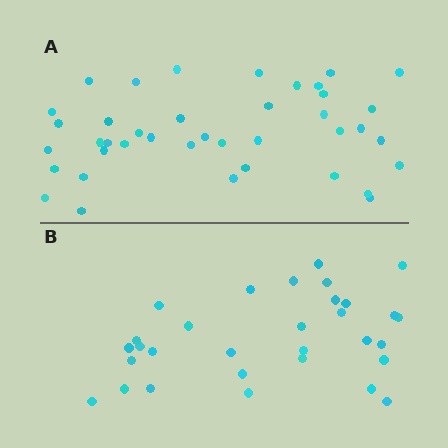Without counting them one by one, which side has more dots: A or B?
Region A (the top region) has more dots.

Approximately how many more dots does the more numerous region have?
Region A has roughly 8 or so more dots than region B.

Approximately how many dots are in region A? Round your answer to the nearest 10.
About 40 dots.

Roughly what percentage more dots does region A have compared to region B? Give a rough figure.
About 30% more.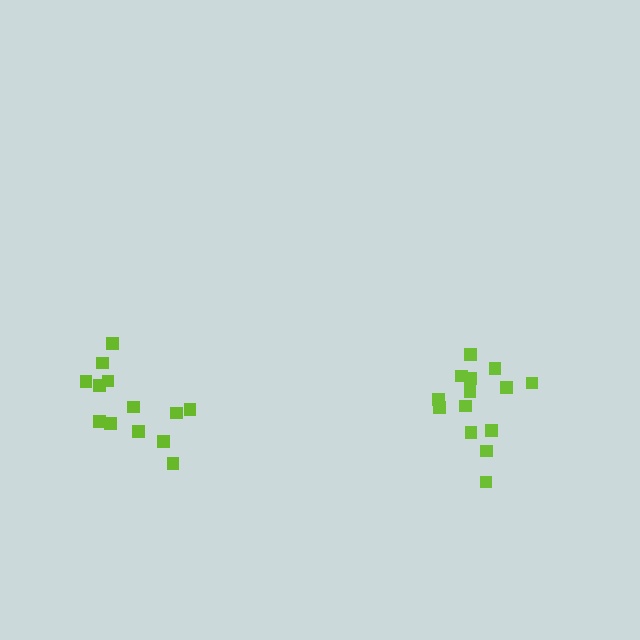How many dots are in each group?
Group 1: 13 dots, Group 2: 14 dots (27 total).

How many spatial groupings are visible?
There are 2 spatial groupings.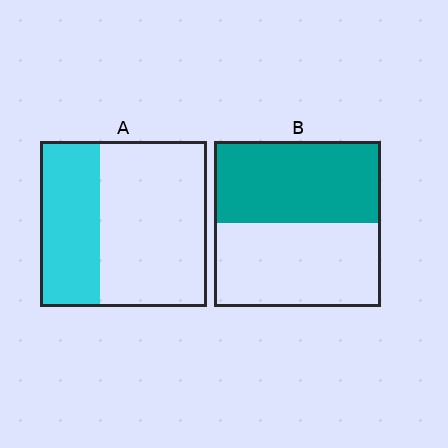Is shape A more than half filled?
No.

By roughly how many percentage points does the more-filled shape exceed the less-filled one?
By roughly 15 percentage points (B over A).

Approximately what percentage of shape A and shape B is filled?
A is approximately 35% and B is approximately 50%.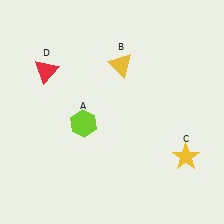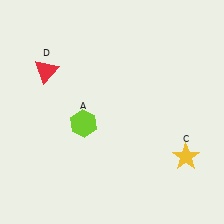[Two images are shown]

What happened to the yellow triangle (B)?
The yellow triangle (B) was removed in Image 2. It was in the top-right area of Image 1.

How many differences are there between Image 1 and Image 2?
There is 1 difference between the two images.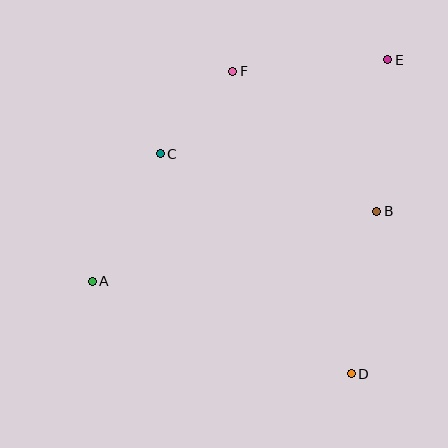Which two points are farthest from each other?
Points A and E are farthest from each other.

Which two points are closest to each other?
Points C and F are closest to each other.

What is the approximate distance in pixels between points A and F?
The distance between A and F is approximately 253 pixels.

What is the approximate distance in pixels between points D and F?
The distance between D and F is approximately 325 pixels.